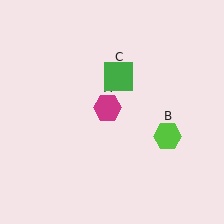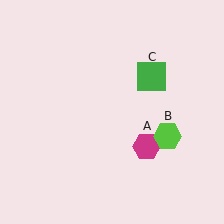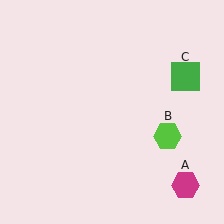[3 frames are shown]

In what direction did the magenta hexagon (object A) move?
The magenta hexagon (object A) moved down and to the right.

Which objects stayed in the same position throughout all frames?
Lime hexagon (object B) remained stationary.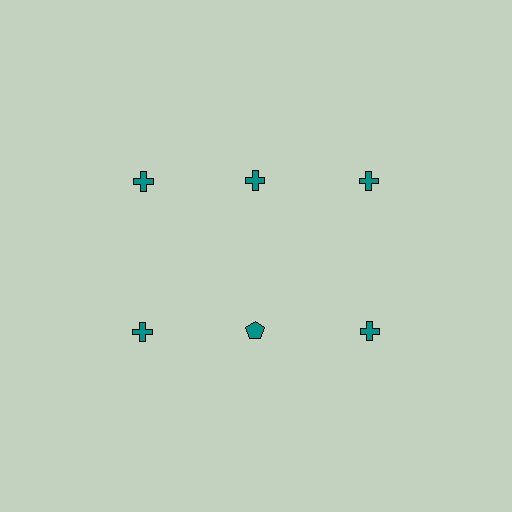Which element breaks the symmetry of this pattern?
The teal pentagon in the second row, second from left column breaks the symmetry. All other shapes are teal crosses.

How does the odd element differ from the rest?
It has a different shape: pentagon instead of cross.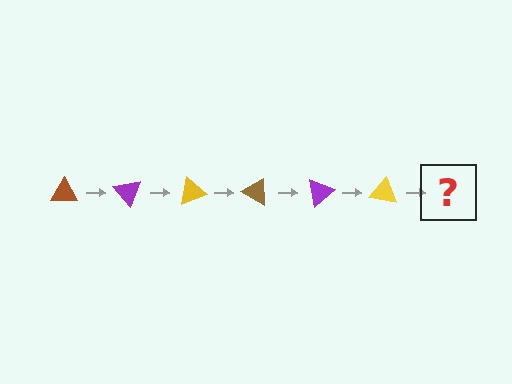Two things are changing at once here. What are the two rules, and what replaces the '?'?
The two rules are that it rotates 50 degrees each step and the color cycles through brown, purple, and yellow. The '?' should be a brown triangle, rotated 300 degrees from the start.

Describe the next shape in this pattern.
It should be a brown triangle, rotated 300 degrees from the start.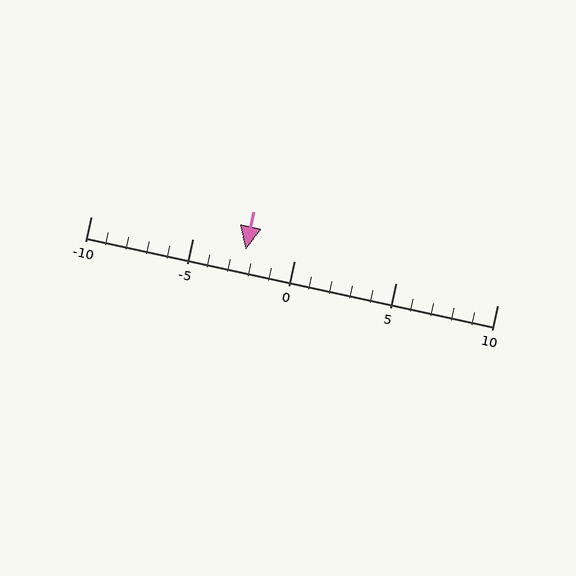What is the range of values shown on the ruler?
The ruler shows values from -10 to 10.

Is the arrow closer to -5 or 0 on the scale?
The arrow is closer to 0.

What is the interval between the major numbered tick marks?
The major tick marks are spaced 5 units apart.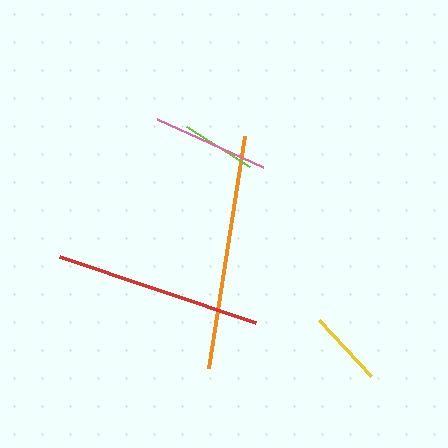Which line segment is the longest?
The orange line is the longest at approximately 235 pixels.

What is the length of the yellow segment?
The yellow segment is approximately 77 pixels long.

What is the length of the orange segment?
The orange segment is approximately 235 pixels long.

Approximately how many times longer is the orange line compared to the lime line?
The orange line is approximately 3.1 times the length of the lime line.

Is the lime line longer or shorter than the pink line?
The pink line is longer than the lime line.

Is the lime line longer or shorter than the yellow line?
The yellow line is longer than the lime line.